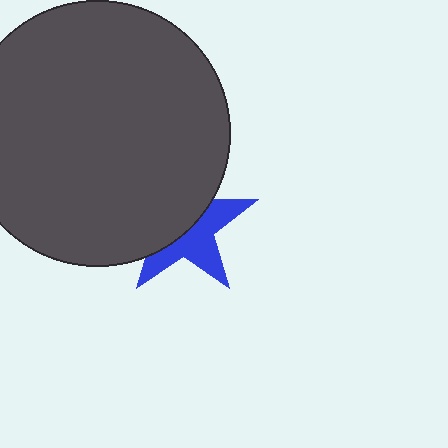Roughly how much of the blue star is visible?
About half of it is visible (roughly 47%).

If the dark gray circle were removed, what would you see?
You would see the complete blue star.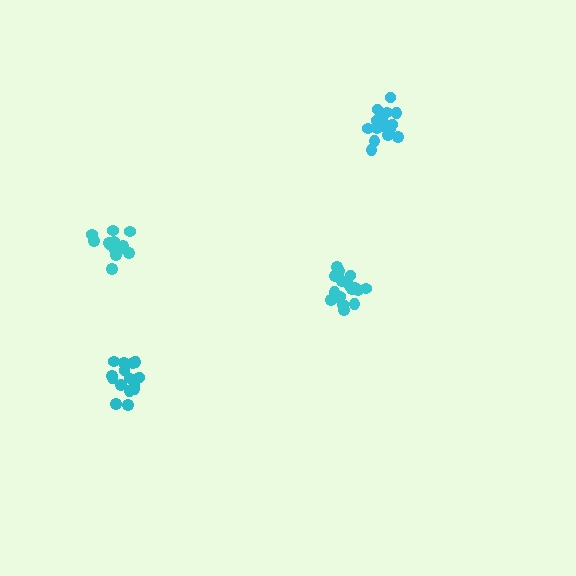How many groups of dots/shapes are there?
There are 4 groups.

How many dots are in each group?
Group 1: 17 dots, Group 2: 17 dots, Group 3: 17 dots, Group 4: 15 dots (66 total).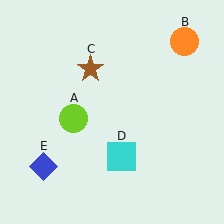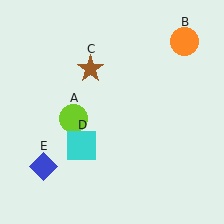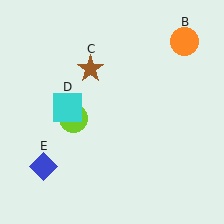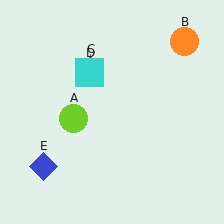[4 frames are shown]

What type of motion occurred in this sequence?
The cyan square (object D) rotated clockwise around the center of the scene.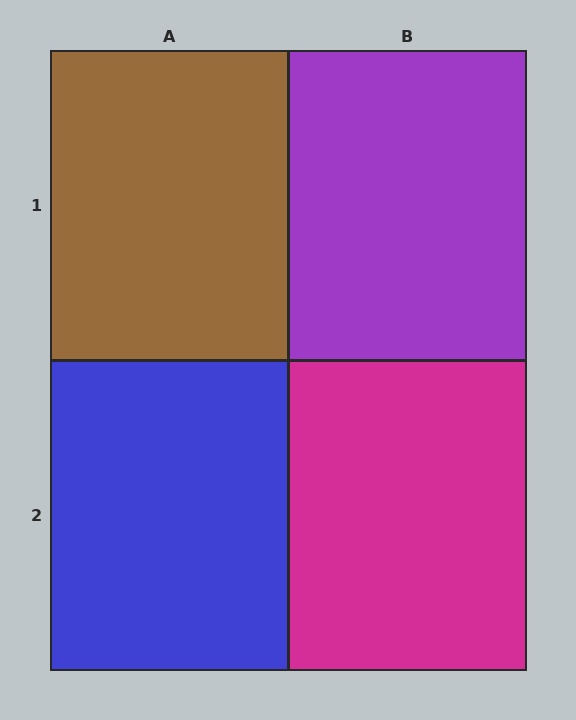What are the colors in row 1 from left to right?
Brown, purple.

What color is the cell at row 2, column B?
Magenta.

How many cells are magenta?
1 cell is magenta.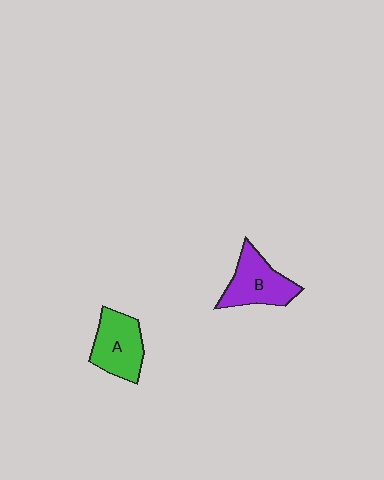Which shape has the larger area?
Shape A (green).